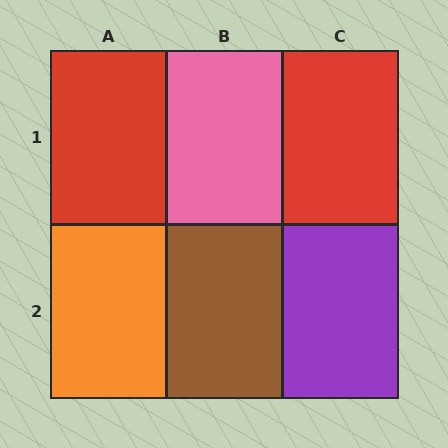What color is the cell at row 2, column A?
Orange.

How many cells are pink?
1 cell is pink.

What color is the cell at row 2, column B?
Brown.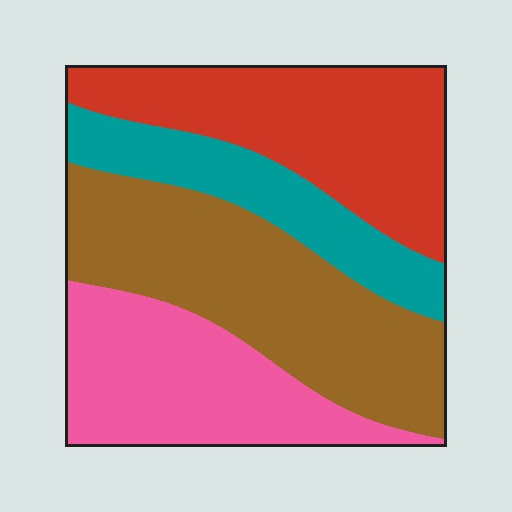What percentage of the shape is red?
Red covers about 25% of the shape.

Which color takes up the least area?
Teal, at roughly 15%.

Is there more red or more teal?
Red.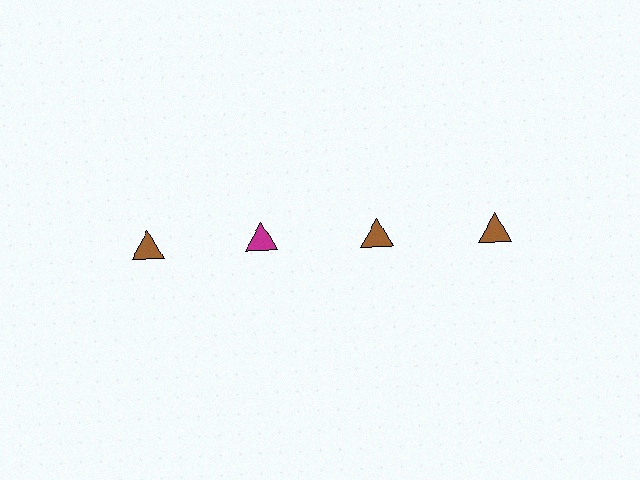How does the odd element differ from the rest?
It has a different color: magenta instead of brown.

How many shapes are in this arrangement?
There are 4 shapes arranged in a grid pattern.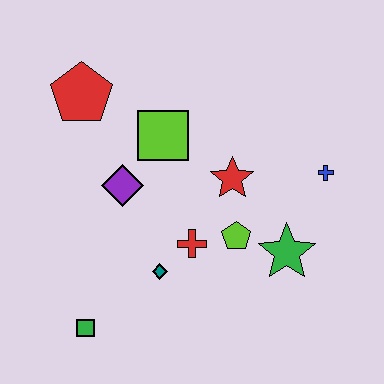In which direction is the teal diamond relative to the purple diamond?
The teal diamond is below the purple diamond.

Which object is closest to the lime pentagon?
The red cross is closest to the lime pentagon.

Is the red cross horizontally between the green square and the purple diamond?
No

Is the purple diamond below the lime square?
Yes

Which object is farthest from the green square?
The blue cross is farthest from the green square.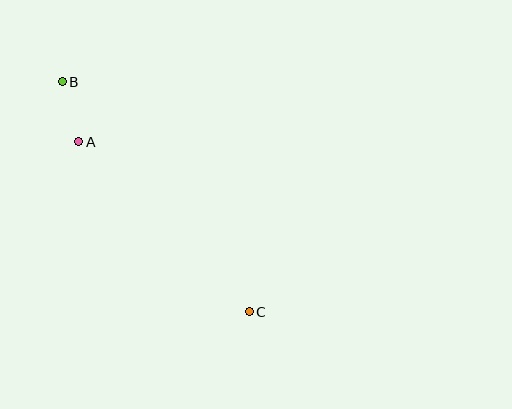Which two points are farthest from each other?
Points B and C are farthest from each other.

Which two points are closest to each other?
Points A and B are closest to each other.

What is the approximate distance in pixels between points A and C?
The distance between A and C is approximately 241 pixels.